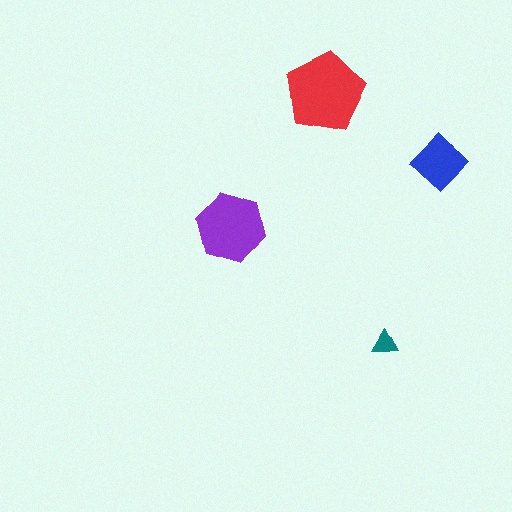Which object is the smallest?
The teal triangle.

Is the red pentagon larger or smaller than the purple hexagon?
Larger.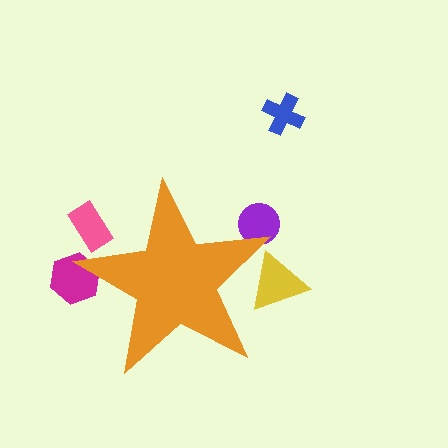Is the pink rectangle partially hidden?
Yes, the pink rectangle is partially hidden behind the orange star.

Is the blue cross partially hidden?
No, the blue cross is fully visible.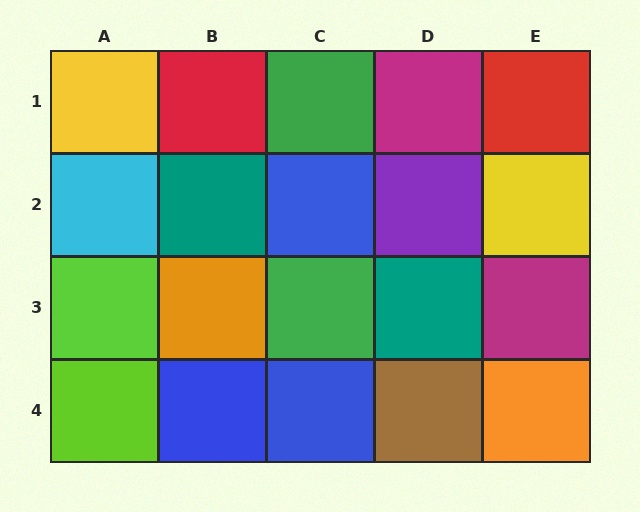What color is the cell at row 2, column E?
Yellow.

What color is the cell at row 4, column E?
Orange.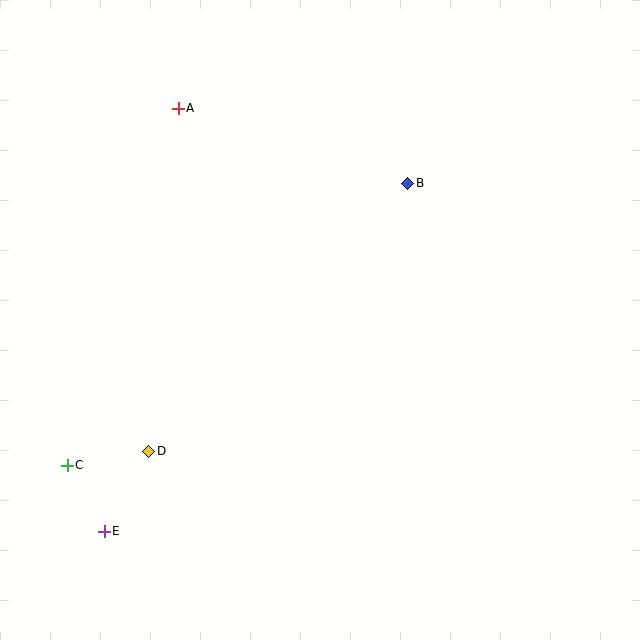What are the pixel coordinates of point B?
Point B is at (408, 183).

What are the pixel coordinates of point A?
Point A is at (178, 108).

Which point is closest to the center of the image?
Point B at (408, 183) is closest to the center.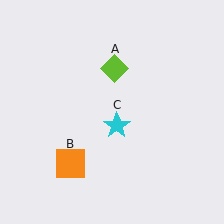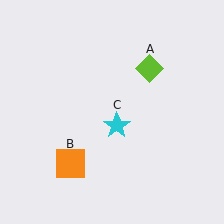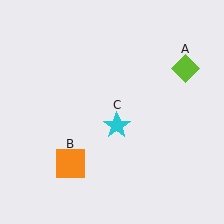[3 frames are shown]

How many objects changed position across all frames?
1 object changed position: lime diamond (object A).